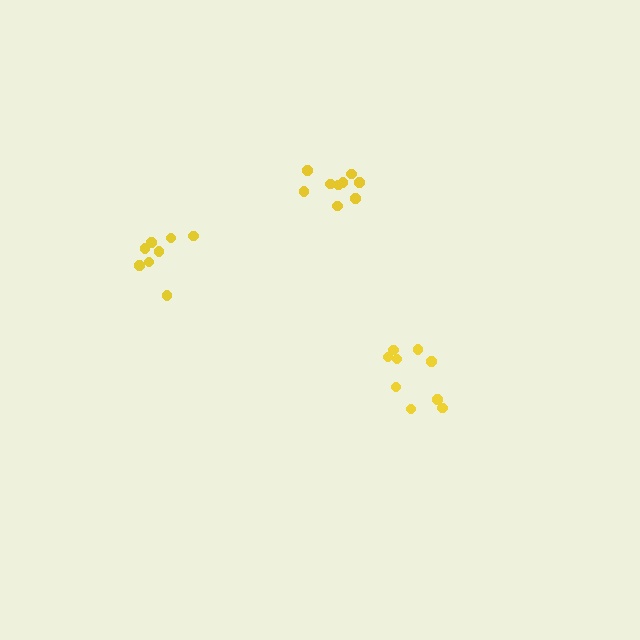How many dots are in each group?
Group 1: 9 dots, Group 2: 9 dots, Group 3: 9 dots (27 total).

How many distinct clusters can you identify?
There are 3 distinct clusters.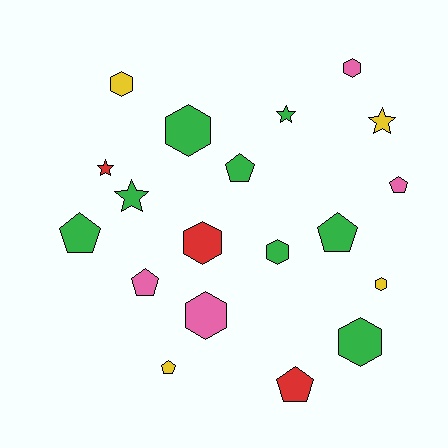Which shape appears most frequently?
Hexagon, with 8 objects.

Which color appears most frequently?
Green, with 8 objects.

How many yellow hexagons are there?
There are 2 yellow hexagons.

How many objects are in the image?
There are 19 objects.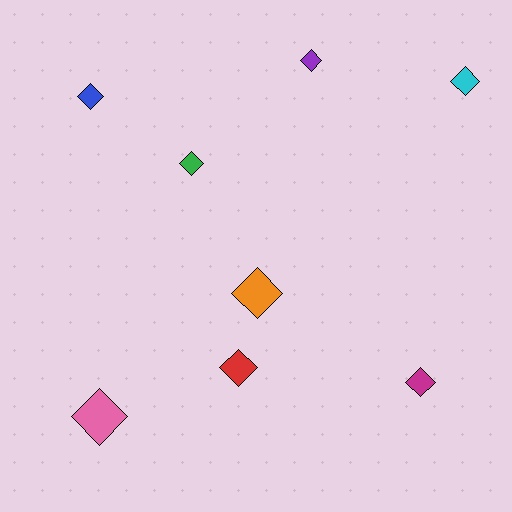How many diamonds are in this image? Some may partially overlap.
There are 8 diamonds.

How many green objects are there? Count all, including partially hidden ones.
There is 1 green object.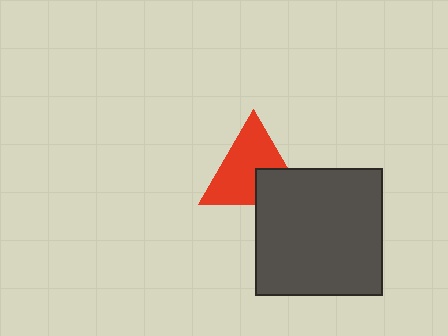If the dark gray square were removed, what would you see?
You would see the complete red triangle.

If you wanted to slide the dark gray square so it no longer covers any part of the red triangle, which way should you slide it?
Slide it down — that is the most direct way to separate the two shapes.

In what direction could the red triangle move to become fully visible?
The red triangle could move up. That would shift it out from behind the dark gray square entirely.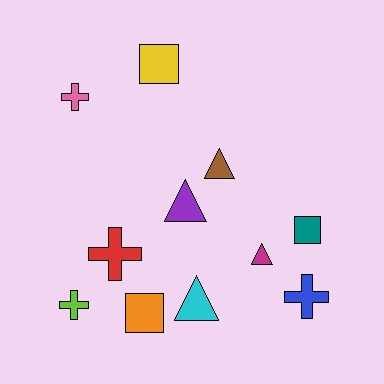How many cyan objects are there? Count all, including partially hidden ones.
There is 1 cyan object.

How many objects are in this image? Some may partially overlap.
There are 11 objects.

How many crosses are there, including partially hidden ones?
There are 4 crosses.